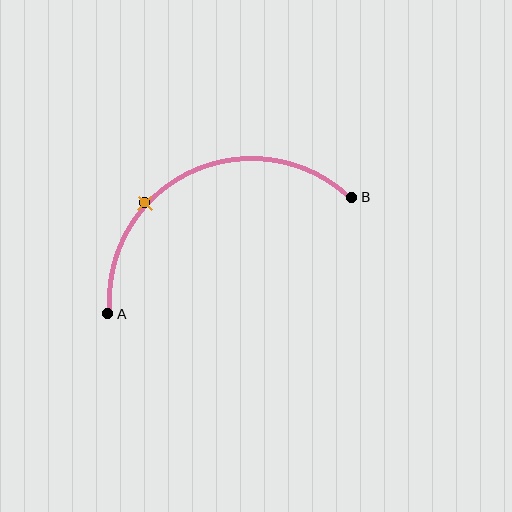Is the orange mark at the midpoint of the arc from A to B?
No. The orange mark lies on the arc but is closer to endpoint A. The arc midpoint would be at the point on the curve equidistant along the arc from both A and B.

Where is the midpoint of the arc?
The arc midpoint is the point on the curve farthest from the straight line joining A and B. It sits above that line.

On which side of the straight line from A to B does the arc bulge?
The arc bulges above the straight line connecting A and B.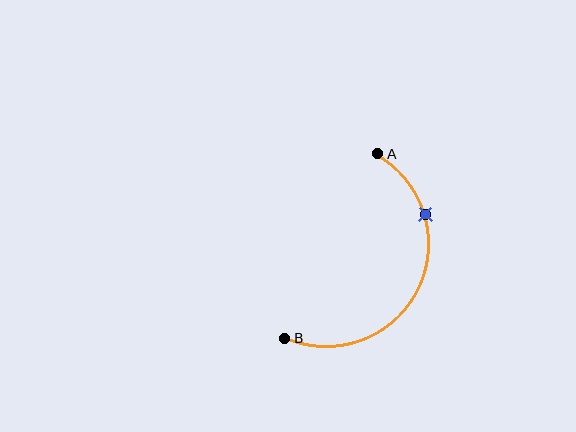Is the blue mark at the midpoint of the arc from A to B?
No. The blue mark lies on the arc but is closer to endpoint A. The arc midpoint would be at the point on the curve equidistant along the arc from both A and B.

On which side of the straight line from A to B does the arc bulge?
The arc bulges to the right of the straight line connecting A and B.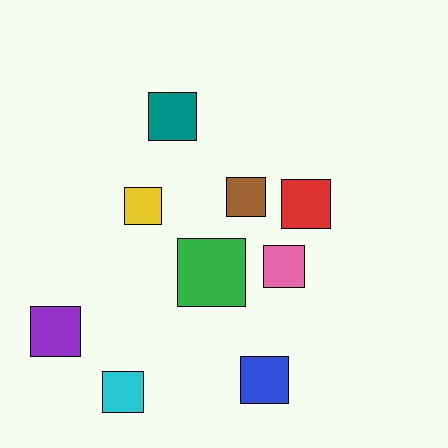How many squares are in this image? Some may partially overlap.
There are 9 squares.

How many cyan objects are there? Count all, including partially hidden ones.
There is 1 cyan object.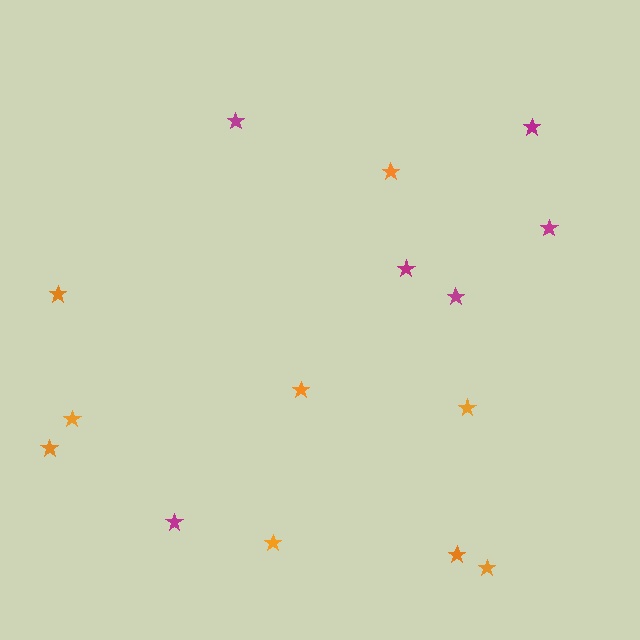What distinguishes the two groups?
There are 2 groups: one group of magenta stars (6) and one group of orange stars (9).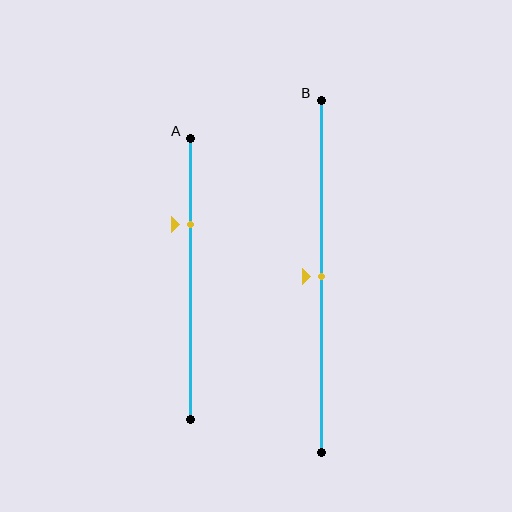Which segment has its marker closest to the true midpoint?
Segment B has its marker closest to the true midpoint.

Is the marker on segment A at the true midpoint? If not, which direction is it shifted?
No, the marker on segment A is shifted upward by about 19% of the segment length.